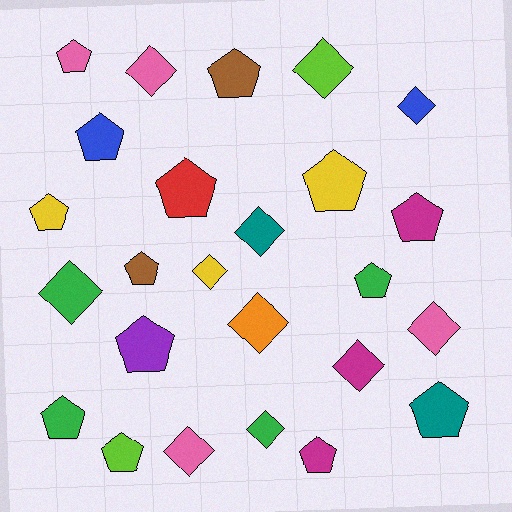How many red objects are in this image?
There is 1 red object.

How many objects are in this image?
There are 25 objects.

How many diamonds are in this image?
There are 11 diamonds.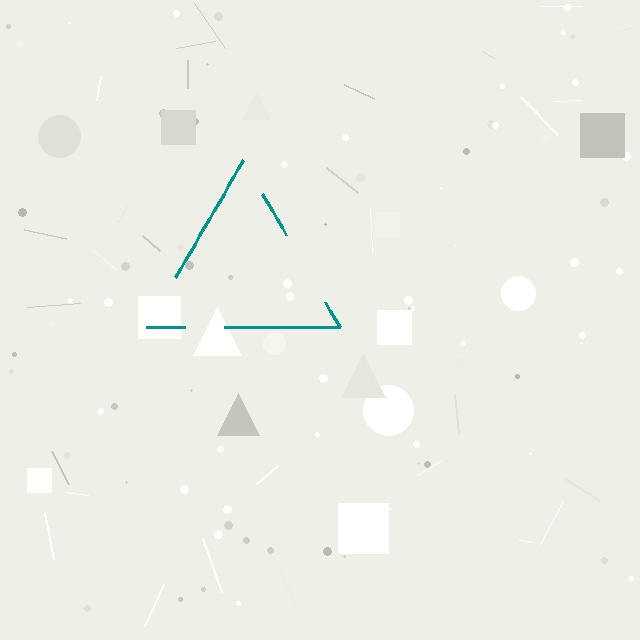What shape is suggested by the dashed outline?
The dashed outline suggests a triangle.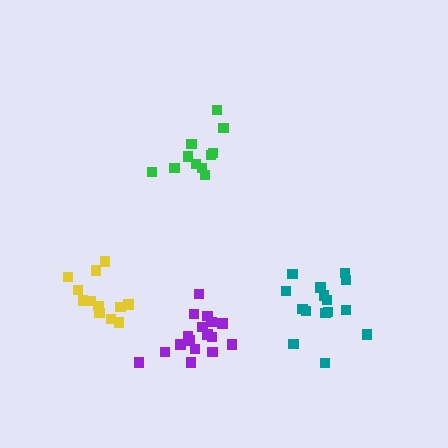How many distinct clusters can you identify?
There are 4 distinct clusters.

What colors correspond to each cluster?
The clusters are colored: green, purple, yellow, teal.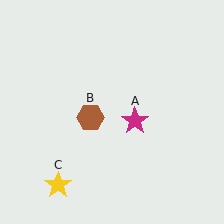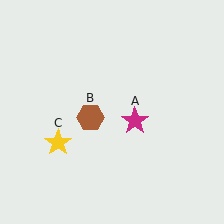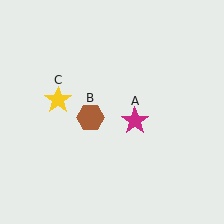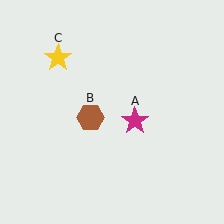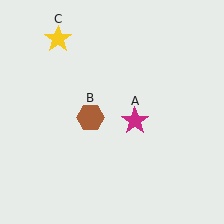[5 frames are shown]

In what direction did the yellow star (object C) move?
The yellow star (object C) moved up.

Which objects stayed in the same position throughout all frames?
Magenta star (object A) and brown hexagon (object B) remained stationary.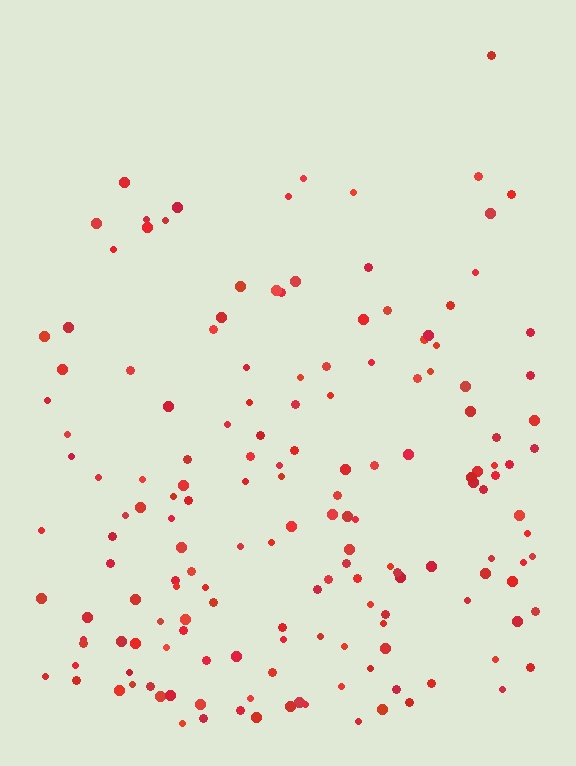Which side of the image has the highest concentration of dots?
The bottom.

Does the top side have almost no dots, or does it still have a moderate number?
Still a moderate number, just noticeably fewer than the bottom.